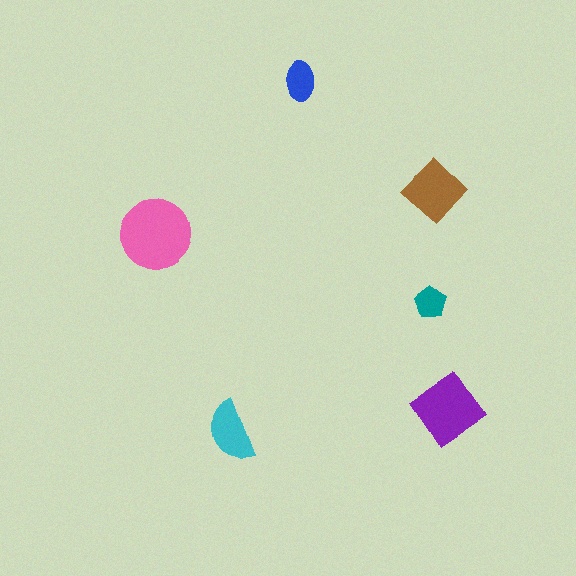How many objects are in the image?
There are 6 objects in the image.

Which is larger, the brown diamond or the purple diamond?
The purple diamond.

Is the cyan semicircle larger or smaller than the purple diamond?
Smaller.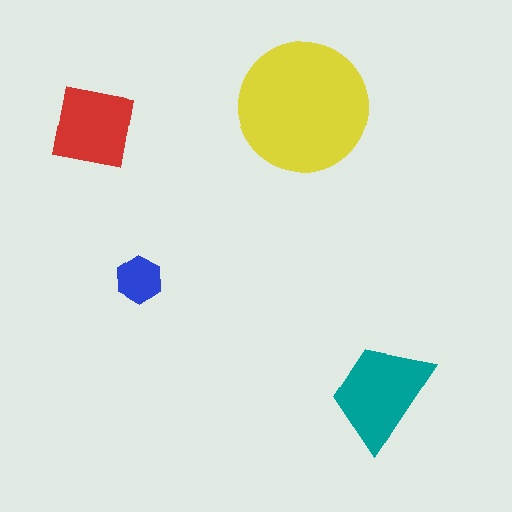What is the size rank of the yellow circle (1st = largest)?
1st.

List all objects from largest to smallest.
The yellow circle, the teal trapezoid, the red square, the blue hexagon.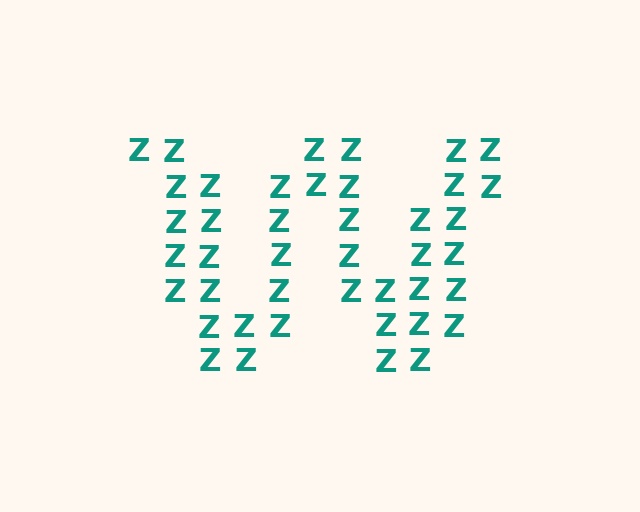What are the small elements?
The small elements are letter Z's.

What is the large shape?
The large shape is the letter W.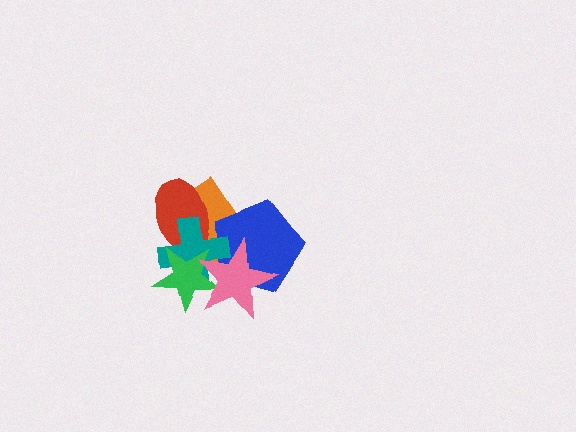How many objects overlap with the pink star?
4 objects overlap with the pink star.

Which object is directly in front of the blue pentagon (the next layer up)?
The teal cross is directly in front of the blue pentagon.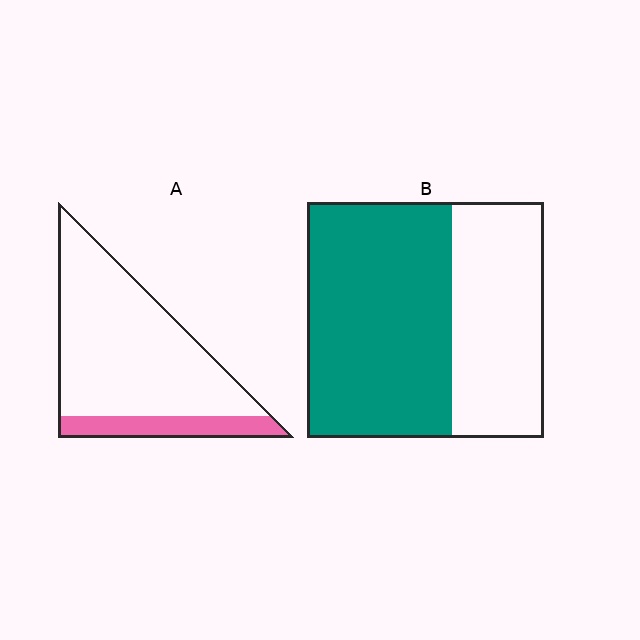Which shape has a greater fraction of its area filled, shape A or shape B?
Shape B.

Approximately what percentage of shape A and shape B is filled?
A is approximately 20% and B is approximately 60%.